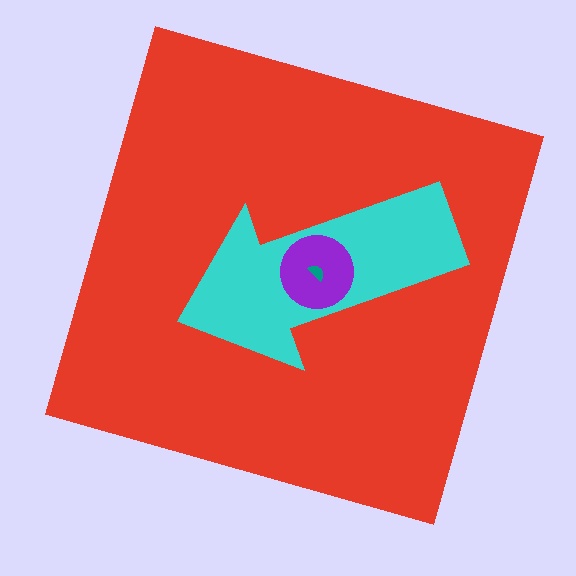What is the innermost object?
The teal semicircle.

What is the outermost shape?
The red square.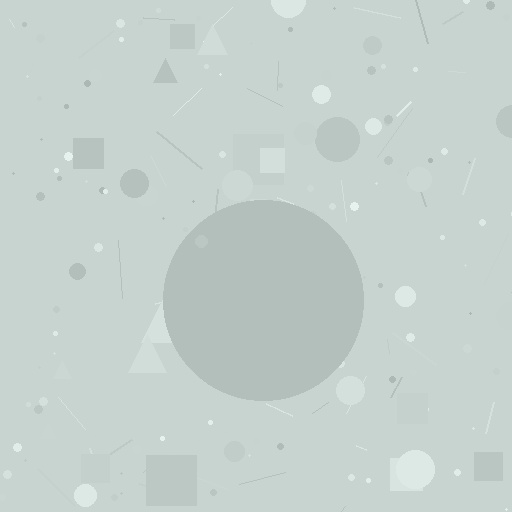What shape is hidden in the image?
A circle is hidden in the image.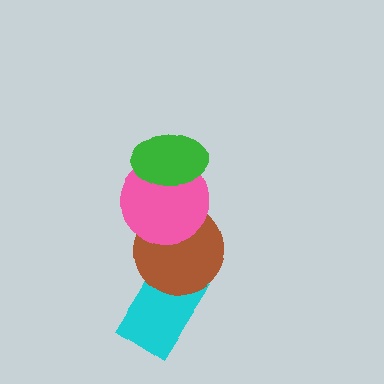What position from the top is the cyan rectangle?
The cyan rectangle is 4th from the top.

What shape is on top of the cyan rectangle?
The brown circle is on top of the cyan rectangle.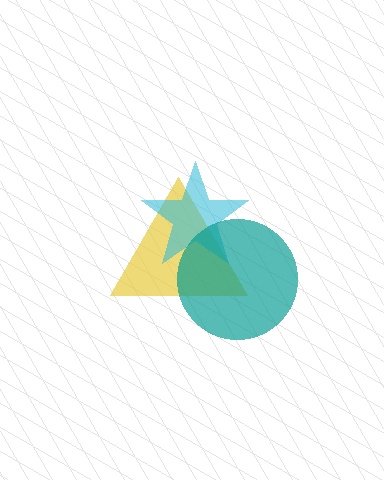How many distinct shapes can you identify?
There are 3 distinct shapes: a yellow triangle, a cyan star, a teal circle.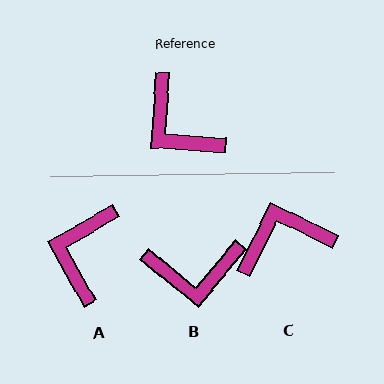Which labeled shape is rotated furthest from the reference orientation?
C, about 112 degrees away.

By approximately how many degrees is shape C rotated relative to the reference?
Approximately 112 degrees clockwise.